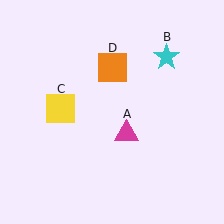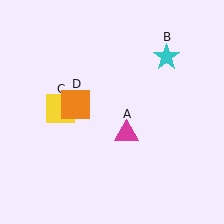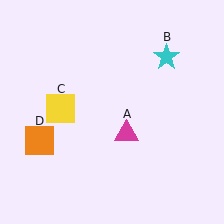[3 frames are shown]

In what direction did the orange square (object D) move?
The orange square (object D) moved down and to the left.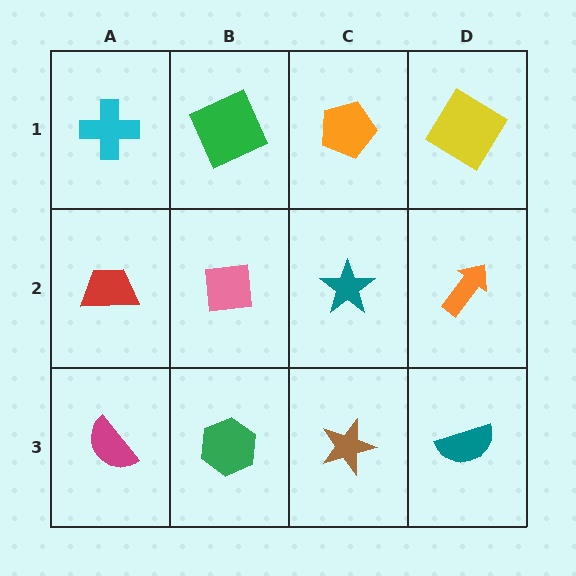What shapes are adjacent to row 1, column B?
A pink square (row 2, column B), a cyan cross (row 1, column A), an orange pentagon (row 1, column C).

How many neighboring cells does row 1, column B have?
3.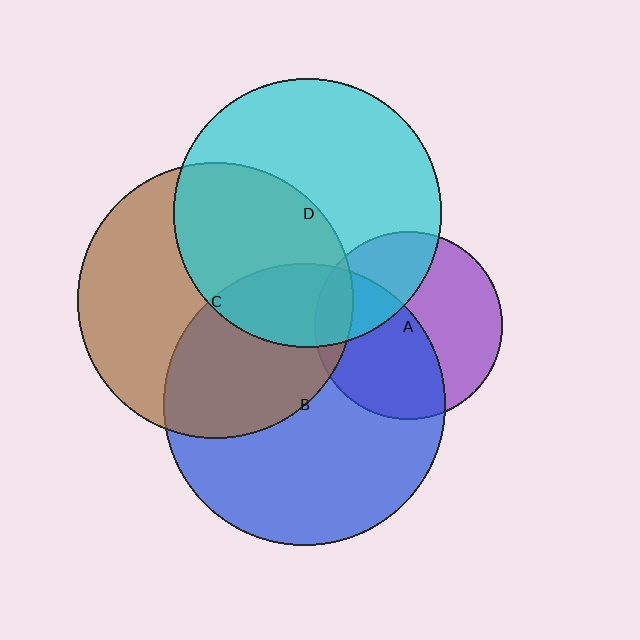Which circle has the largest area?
Circle B (blue).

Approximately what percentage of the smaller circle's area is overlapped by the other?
Approximately 20%.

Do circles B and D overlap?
Yes.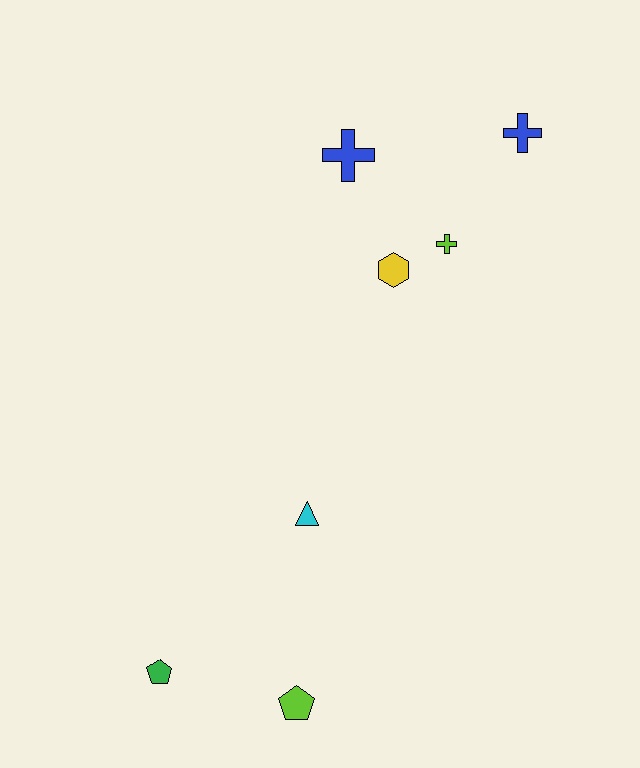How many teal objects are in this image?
There are no teal objects.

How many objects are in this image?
There are 7 objects.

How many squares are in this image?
There are no squares.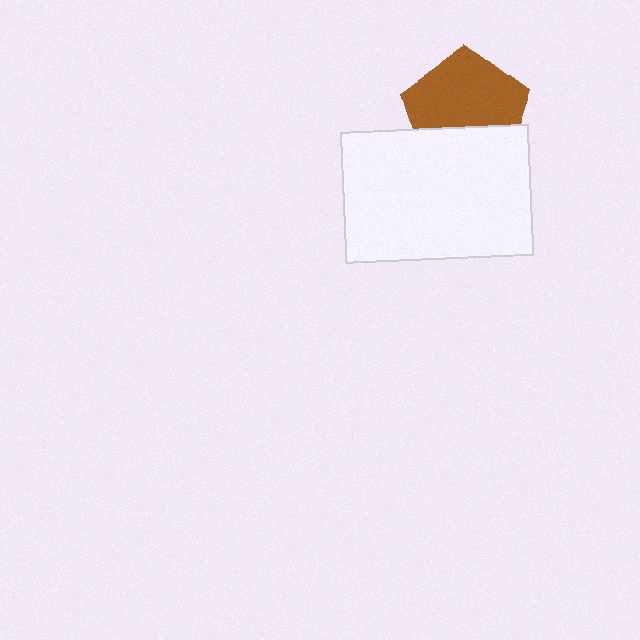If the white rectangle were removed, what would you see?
You would see the complete brown pentagon.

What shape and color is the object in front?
The object in front is a white rectangle.